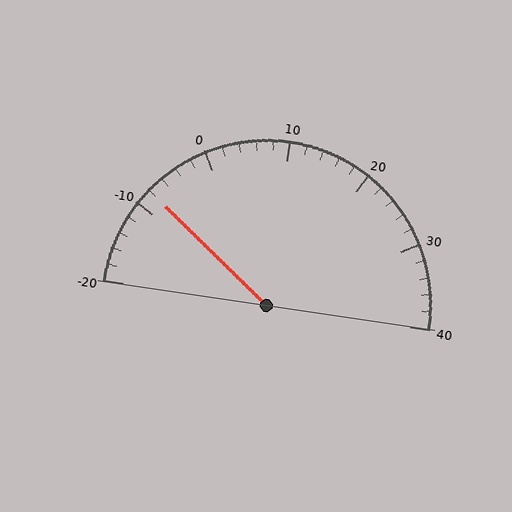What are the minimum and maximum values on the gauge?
The gauge ranges from -20 to 40.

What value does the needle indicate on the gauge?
The needle indicates approximately -8.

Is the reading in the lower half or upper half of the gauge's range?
The reading is in the lower half of the range (-20 to 40).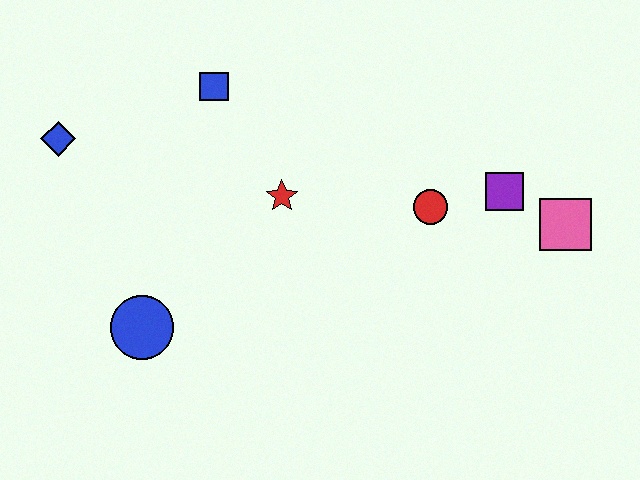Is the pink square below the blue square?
Yes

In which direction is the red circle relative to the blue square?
The red circle is to the right of the blue square.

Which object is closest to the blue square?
The red star is closest to the blue square.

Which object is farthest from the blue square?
The pink square is farthest from the blue square.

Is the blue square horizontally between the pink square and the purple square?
No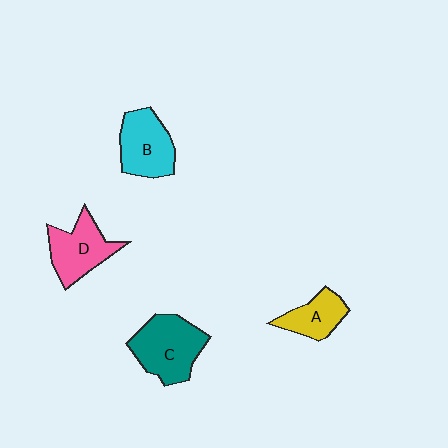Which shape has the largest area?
Shape C (teal).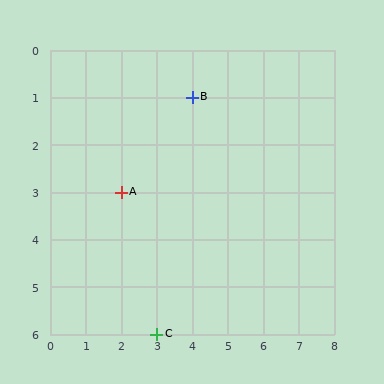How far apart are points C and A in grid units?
Points C and A are 1 column and 3 rows apart (about 3.2 grid units diagonally).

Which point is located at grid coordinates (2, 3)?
Point A is at (2, 3).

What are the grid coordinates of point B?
Point B is at grid coordinates (4, 1).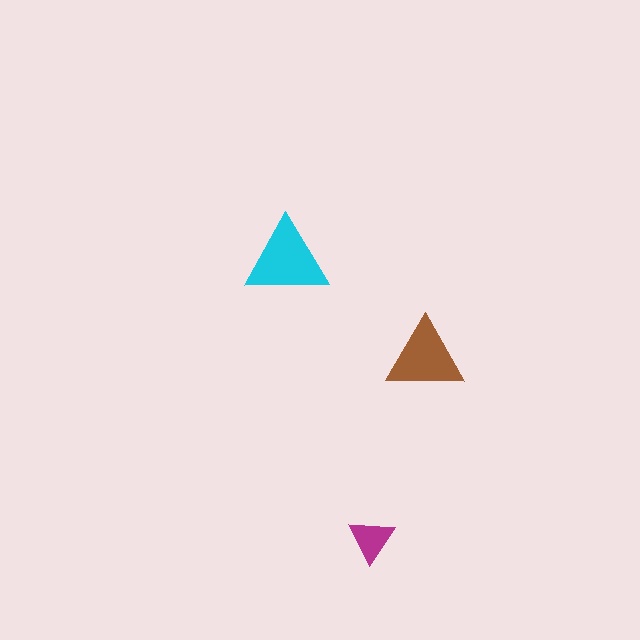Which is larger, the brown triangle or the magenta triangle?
The brown one.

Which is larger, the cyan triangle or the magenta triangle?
The cyan one.